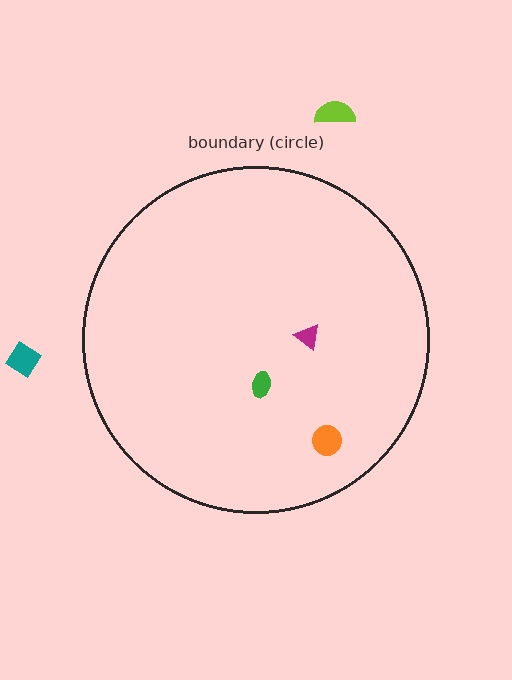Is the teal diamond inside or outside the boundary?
Outside.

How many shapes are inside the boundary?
3 inside, 2 outside.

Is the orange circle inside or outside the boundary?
Inside.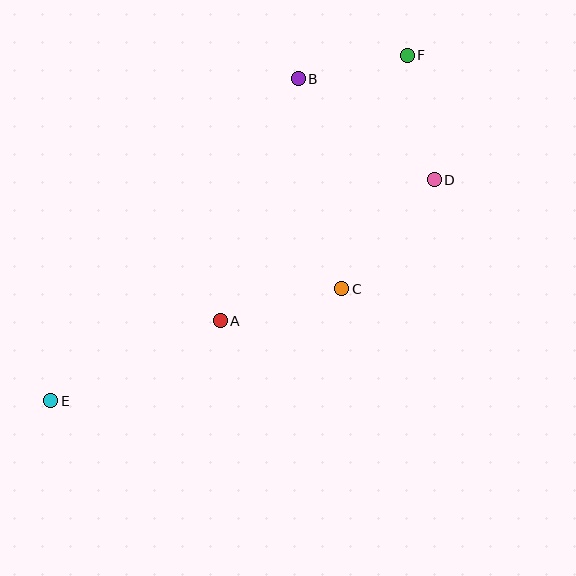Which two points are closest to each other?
Points B and F are closest to each other.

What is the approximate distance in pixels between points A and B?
The distance between A and B is approximately 254 pixels.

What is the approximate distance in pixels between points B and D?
The distance between B and D is approximately 170 pixels.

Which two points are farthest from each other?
Points E and F are farthest from each other.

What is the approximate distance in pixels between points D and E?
The distance between D and E is approximately 443 pixels.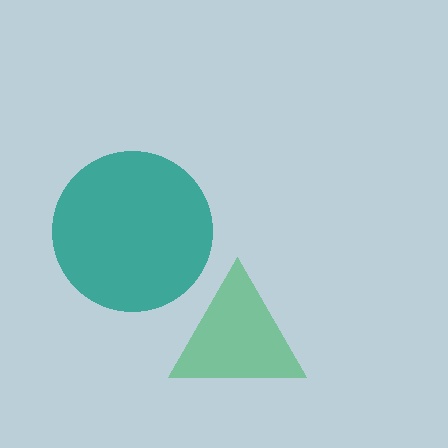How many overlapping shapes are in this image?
There are 2 overlapping shapes in the image.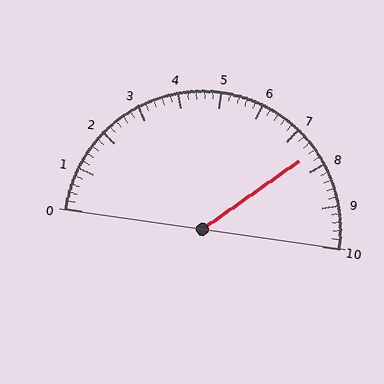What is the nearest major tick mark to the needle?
The nearest major tick mark is 8.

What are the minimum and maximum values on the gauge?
The gauge ranges from 0 to 10.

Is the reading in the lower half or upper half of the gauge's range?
The reading is in the upper half of the range (0 to 10).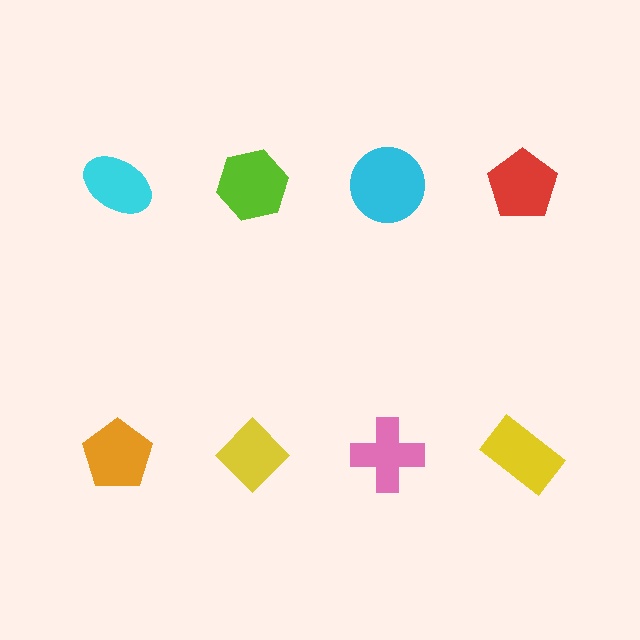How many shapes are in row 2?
4 shapes.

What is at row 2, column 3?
A pink cross.